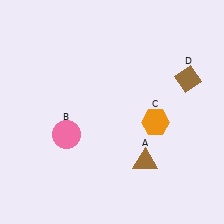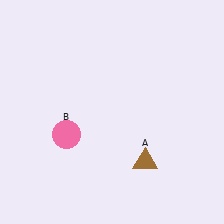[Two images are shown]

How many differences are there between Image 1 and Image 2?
There are 2 differences between the two images.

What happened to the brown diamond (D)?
The brown diamond (D) was removed in Image 2. It was in the top-right area of Image 1.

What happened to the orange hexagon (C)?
The orange hexagon (C) was removed in Image 2. It was in the bottom-right area of Image 1.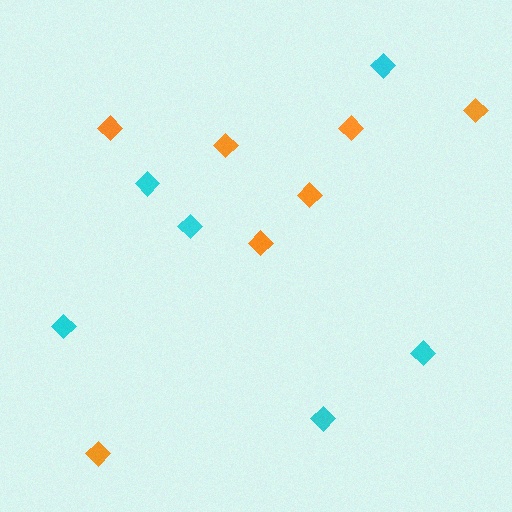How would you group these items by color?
There are 2 groups: one group of cyan diamonds (6) and one group of orange diamonds (7).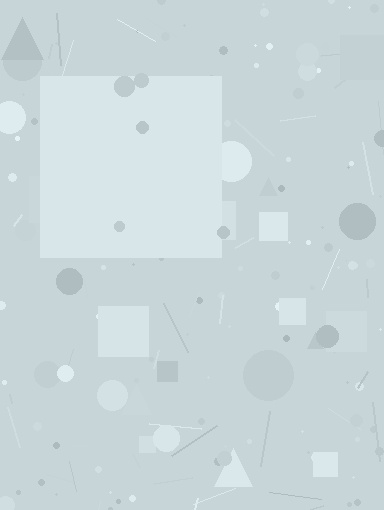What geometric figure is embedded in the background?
A square is embedded in the background.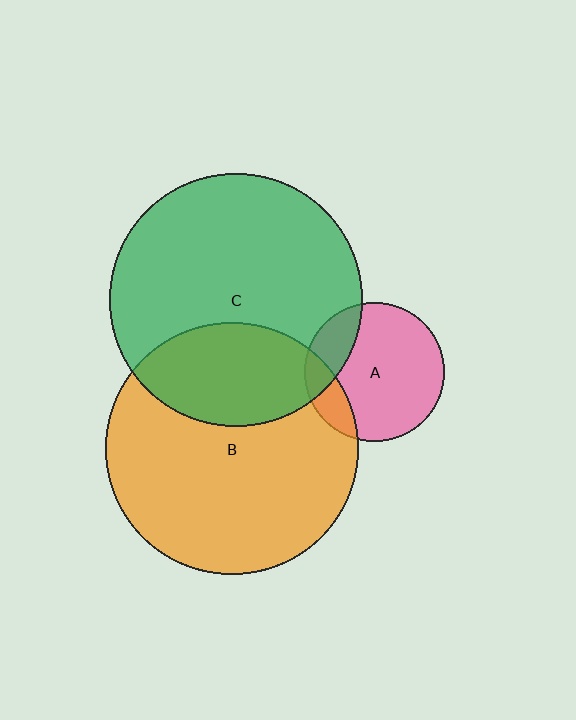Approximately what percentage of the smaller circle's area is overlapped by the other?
Approximately 30%.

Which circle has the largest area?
Circle C (green).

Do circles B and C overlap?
Yes.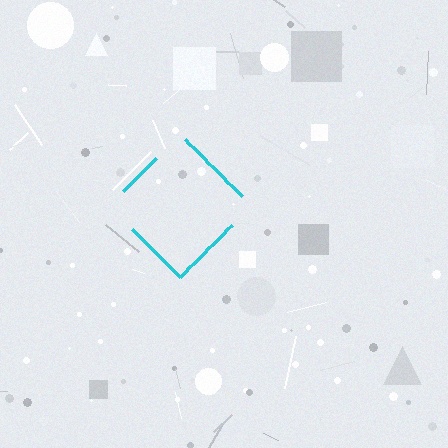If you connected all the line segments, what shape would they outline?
They would outline a diamond.